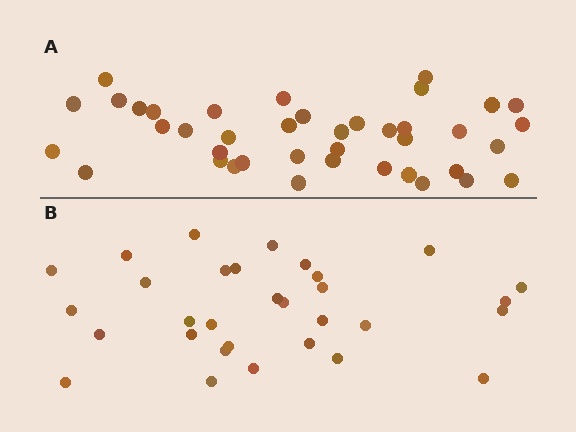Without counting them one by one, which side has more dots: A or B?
Region A (the top region) has more dots.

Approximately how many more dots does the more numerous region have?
Region A has roughly 8 or so more dots than region B.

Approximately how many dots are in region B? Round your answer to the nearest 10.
About 30 dots. (The exact count is 31, which rounds to 30.)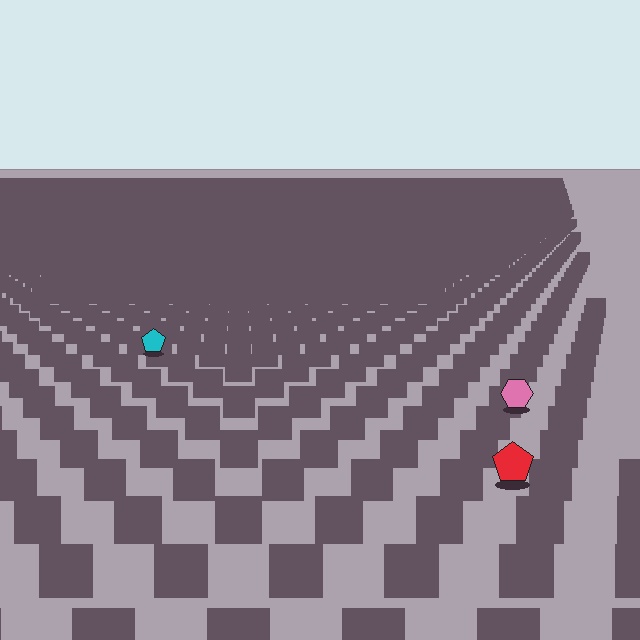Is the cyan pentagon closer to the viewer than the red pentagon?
No. The red pentagon is closer — you can tell from the texture gradient: the ground texture is coarser near it.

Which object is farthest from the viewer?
The cyan pentagon is farthest from the viewer. It appears smaller and the ground texture around it is denser.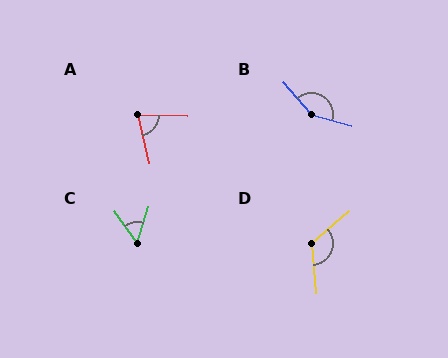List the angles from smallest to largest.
C (52°), A (75°), D (125°), B (146°).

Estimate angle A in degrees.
Approximately 75 degrees.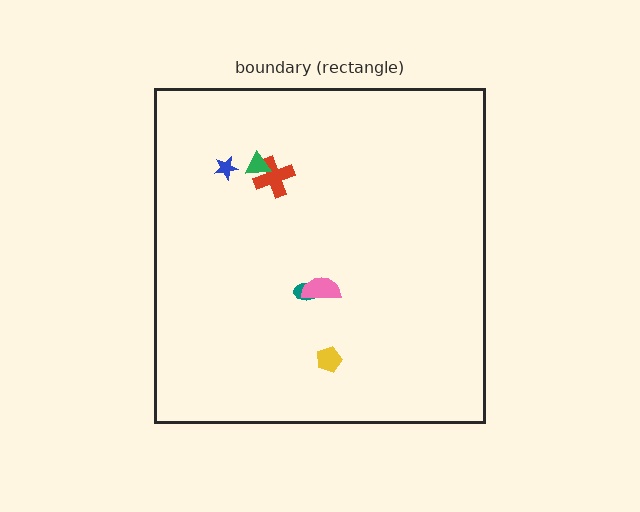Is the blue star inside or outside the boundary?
Inside.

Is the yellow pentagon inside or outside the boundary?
Inside.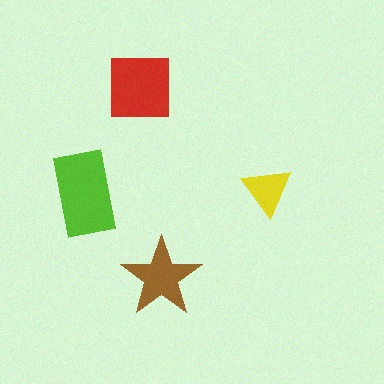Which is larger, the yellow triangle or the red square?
The red square.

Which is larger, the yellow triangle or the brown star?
The brown star.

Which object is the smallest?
The yellow triangle.